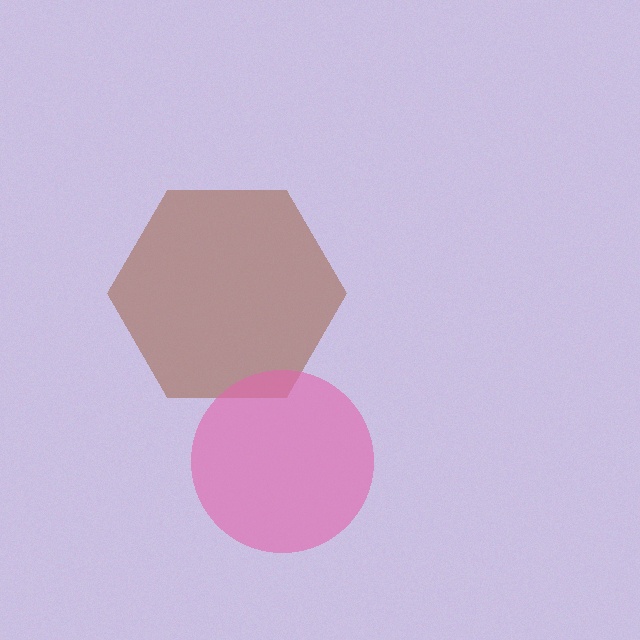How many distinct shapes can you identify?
There are 2 distinct shapes: a brown hexagon, a pink circle.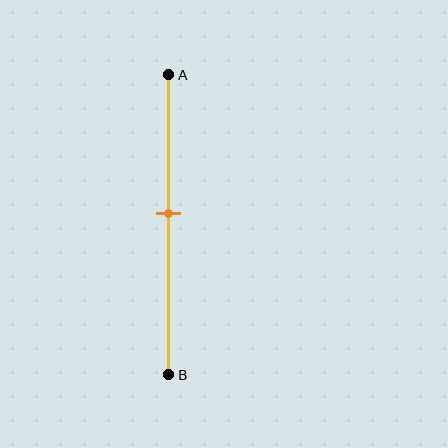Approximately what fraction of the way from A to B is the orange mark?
The orange mark is approximately 45% of the way from A to B.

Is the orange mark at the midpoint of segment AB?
No, the mark is at about 45% from A, not at the 50% midpoint.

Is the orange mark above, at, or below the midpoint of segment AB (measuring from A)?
The orange mark is above the midpoint of segment AB.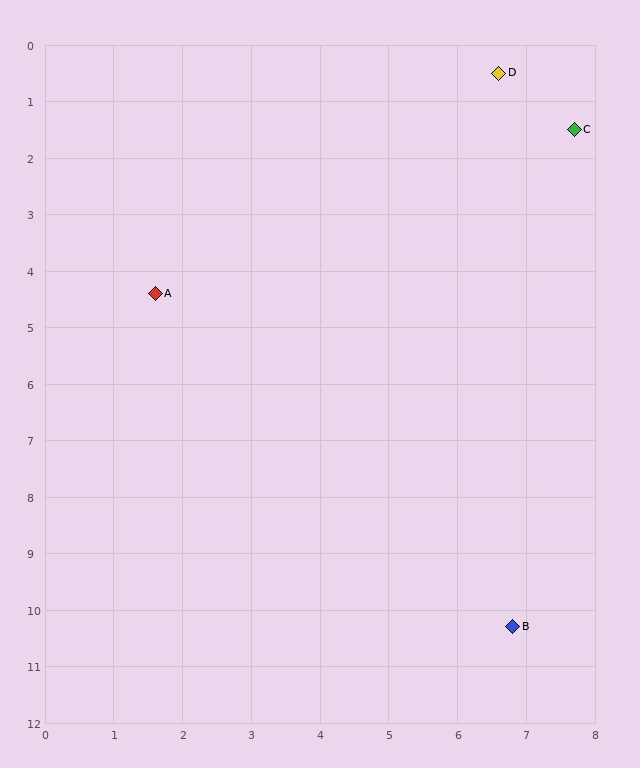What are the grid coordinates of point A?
Point A is at approximately (1.6, 4.4).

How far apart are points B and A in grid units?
Points B and A are about 7.9 grid units apart.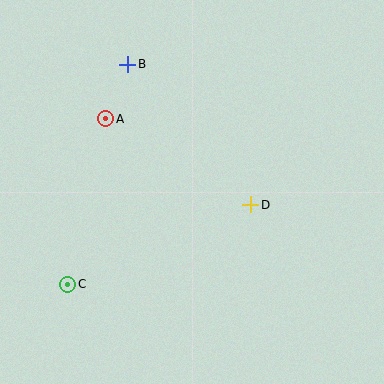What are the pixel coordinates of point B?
Point B is at (128, 64).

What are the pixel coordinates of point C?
Point C is at (68, 284).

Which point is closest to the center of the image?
Point D at (251, 205) is closest to the center.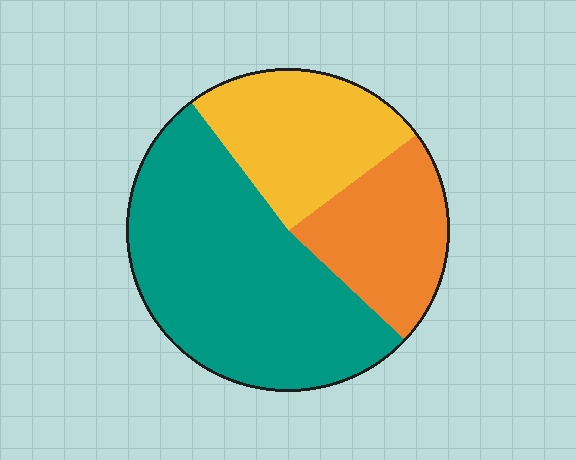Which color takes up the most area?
Teal, at roughly 55%.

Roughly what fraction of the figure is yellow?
Yellow takes up about one quarter (1/4) of the figure.